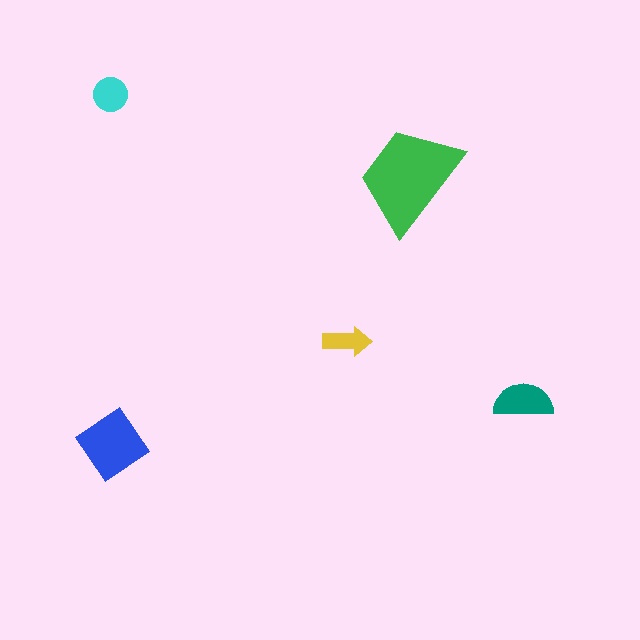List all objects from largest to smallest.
The green trapezoid, the blue diamond, the teal semicircle, the cyan circle, the yellow arrow.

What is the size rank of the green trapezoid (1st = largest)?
1st.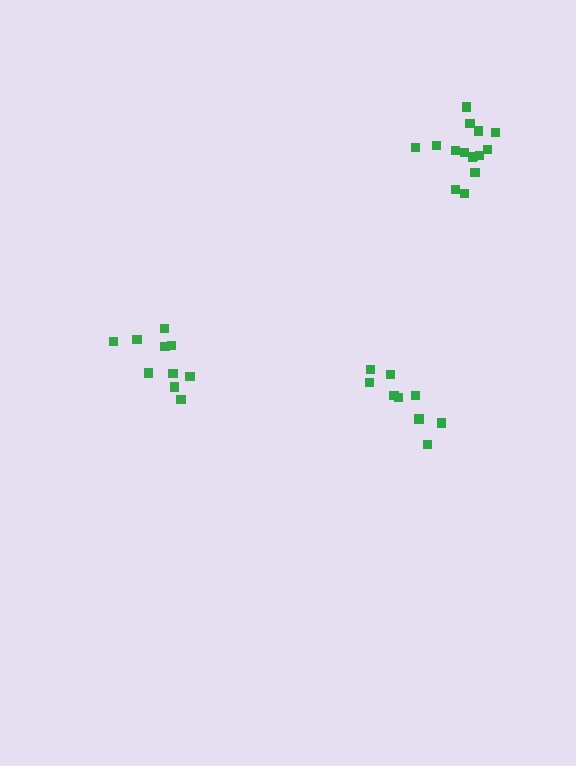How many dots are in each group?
Group 1: 10 dots, Group 2: 9 dots, Group 3: 15 dots (34 total).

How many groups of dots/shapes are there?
There are 3 groups.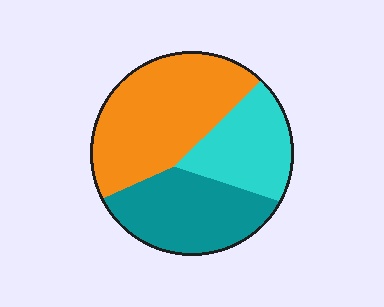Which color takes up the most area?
Orange, at roughly 45%.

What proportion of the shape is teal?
Teal covers around 30% of the shape.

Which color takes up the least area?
Cyan, at roughly 25%.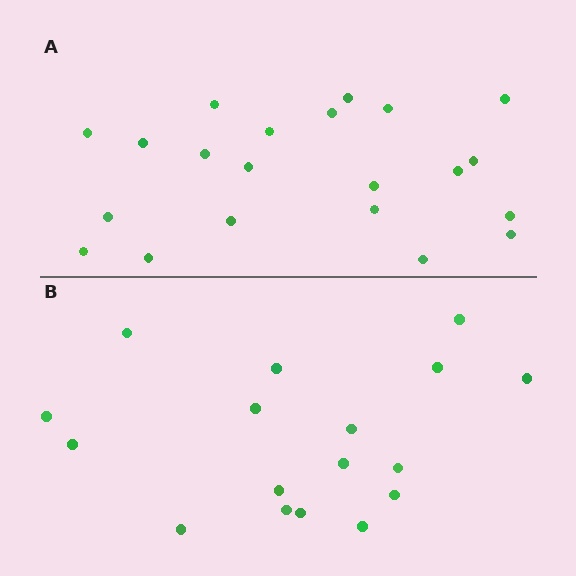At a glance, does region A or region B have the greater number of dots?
Region A (the top region) has more dots.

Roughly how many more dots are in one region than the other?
Region A has about 4 more dots than region B.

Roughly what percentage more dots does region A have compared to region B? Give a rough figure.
About 25% more.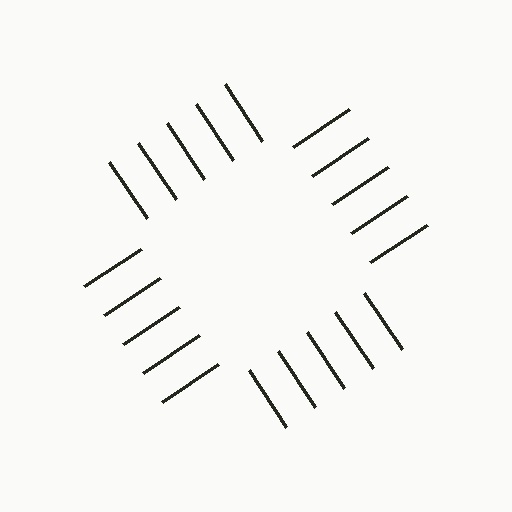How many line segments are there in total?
20 — 5 along each of the 4 edges.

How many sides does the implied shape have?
4 sides — the line-ends trace a square.